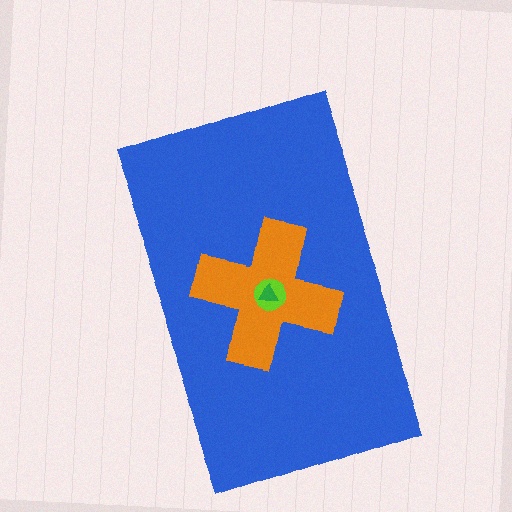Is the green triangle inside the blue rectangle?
Yes.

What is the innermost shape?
The green triangle.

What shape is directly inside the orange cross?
The lime circle.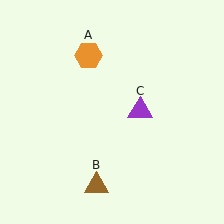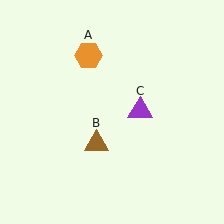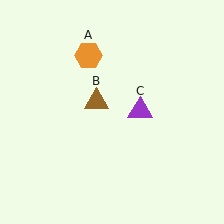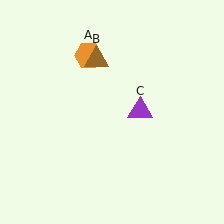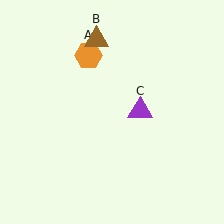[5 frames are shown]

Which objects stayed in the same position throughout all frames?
Orange hexagon (object A) and purple triangle (object C) remained stationary.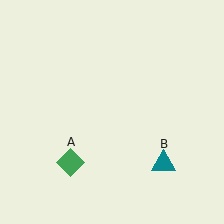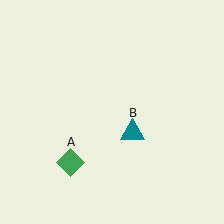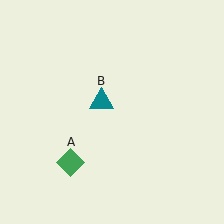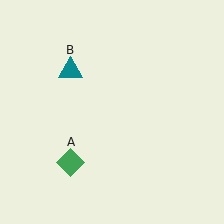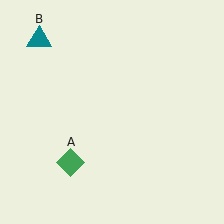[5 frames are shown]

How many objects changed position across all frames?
1 object changed position: teal triangle (object B).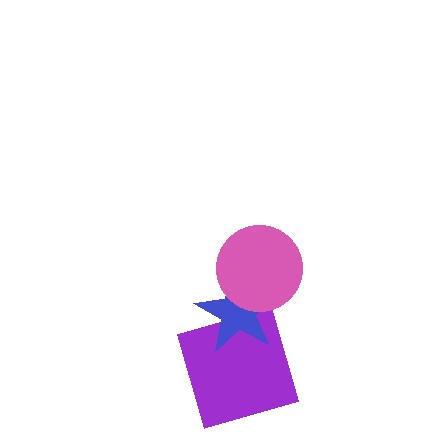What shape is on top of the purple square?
The blue star is on top of the purple square.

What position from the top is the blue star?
The blue star is 2nd from the top.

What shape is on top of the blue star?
The pink circle is on top of the blue star.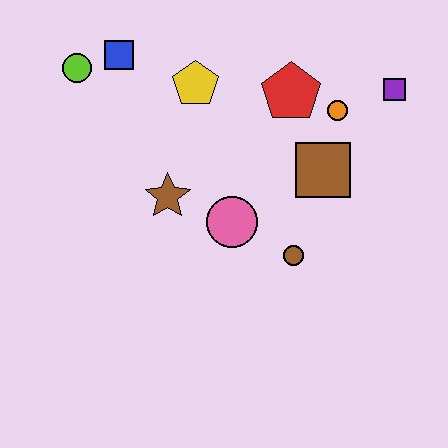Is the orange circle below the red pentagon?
Yes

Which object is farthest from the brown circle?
The lime circle is farthest from the brown circle.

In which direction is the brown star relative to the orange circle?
The brown star is to the left of the orange circle.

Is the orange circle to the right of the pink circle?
Yes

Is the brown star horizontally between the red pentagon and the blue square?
Yes